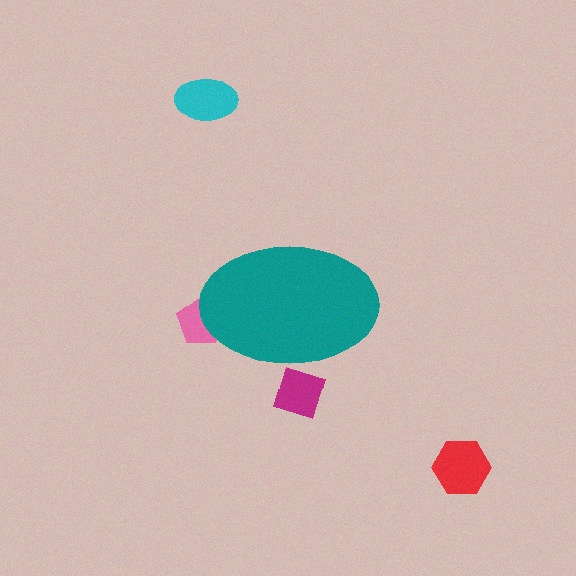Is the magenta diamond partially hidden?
Yes, the magenta diamond is partially hidden behind the teal ellipse.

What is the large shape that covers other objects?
A teal ellipse.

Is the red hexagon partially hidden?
No, the red hexagon is fully visible.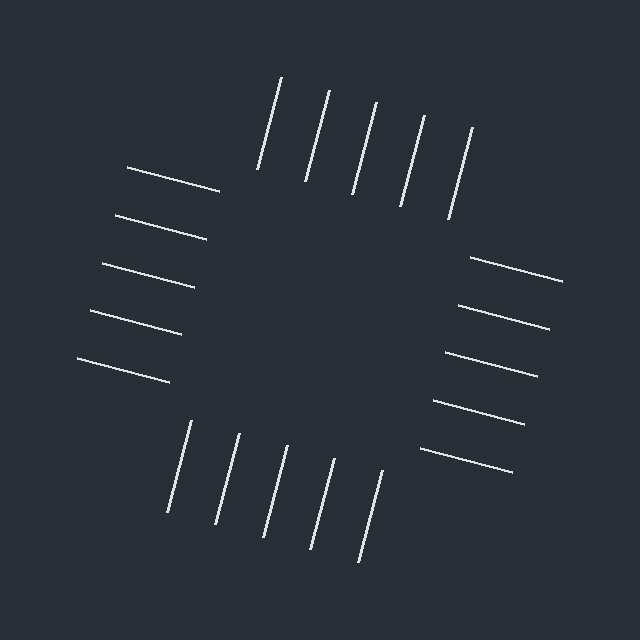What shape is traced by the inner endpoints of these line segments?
An illusory square — the line segments terminate on its edges but no continuous stroke is drawn.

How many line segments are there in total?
20 — 5 along each of the 4 edges.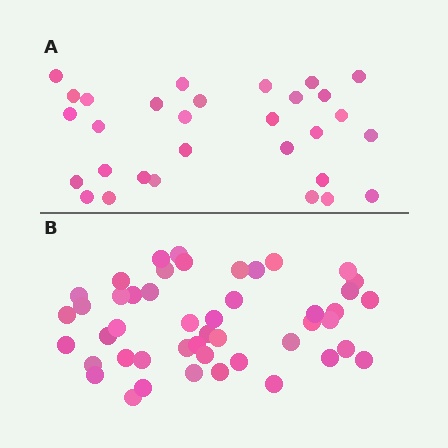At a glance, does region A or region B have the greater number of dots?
Region B (the bottom region) has more dots.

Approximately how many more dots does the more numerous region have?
Region B has approximately 15 more dots than region A.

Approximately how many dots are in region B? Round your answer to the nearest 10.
About 50 dots. (The exact count is 47, which rounds to 50.)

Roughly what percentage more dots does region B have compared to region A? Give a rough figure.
About 55% more.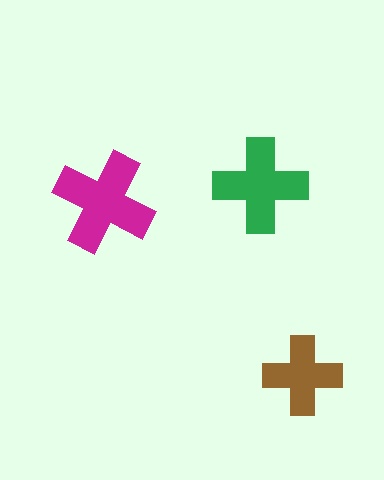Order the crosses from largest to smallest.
the magenta one, the green one, the brown one.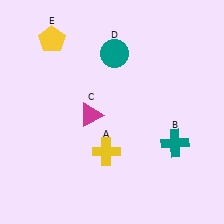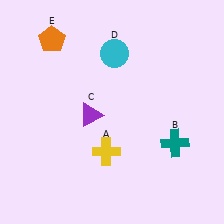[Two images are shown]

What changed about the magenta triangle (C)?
In Image 1, C is magenta. In Image 2, it changed to purple.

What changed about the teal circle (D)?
In Image 1, D is teal. In Image 2, it changed to cyan.